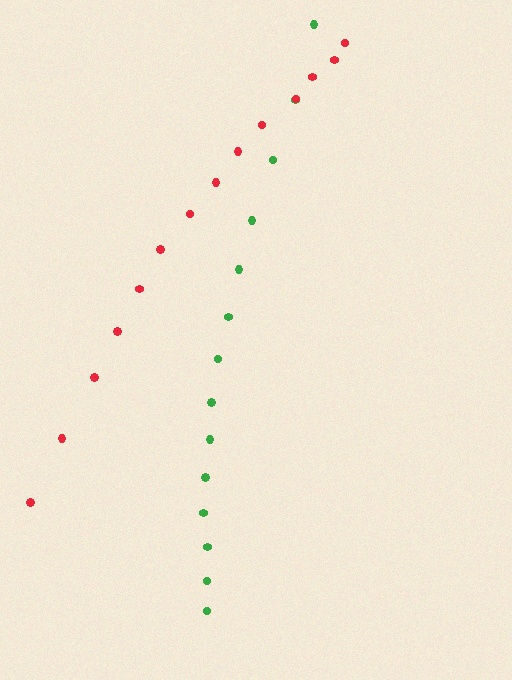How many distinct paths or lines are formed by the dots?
There are 2 distinct paths.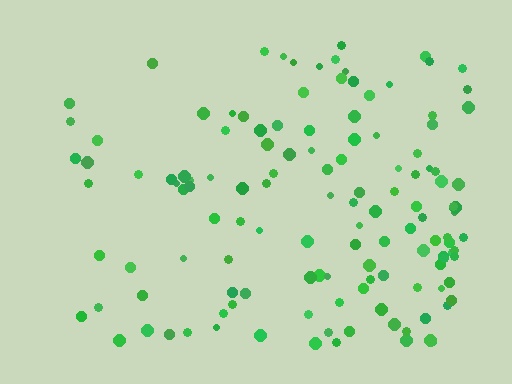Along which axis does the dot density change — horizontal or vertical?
Horizontal.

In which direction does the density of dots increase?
From left to right, with the right side densest.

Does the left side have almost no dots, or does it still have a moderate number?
Still a moderate number, just noticeably fewer than the right.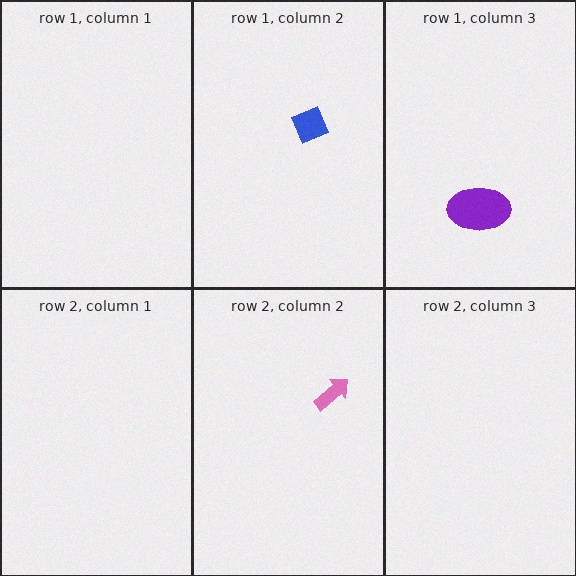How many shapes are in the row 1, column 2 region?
1.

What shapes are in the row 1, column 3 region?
The purple ellipse.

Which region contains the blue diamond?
The row 1, column 2 region.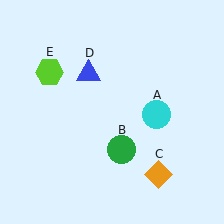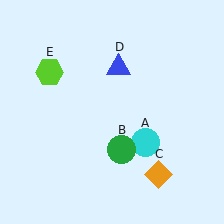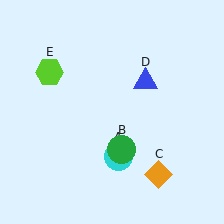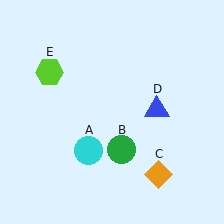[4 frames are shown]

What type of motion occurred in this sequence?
The cyan circle (object A), blue triangle (object D) rotated clockwise around the center of the scene.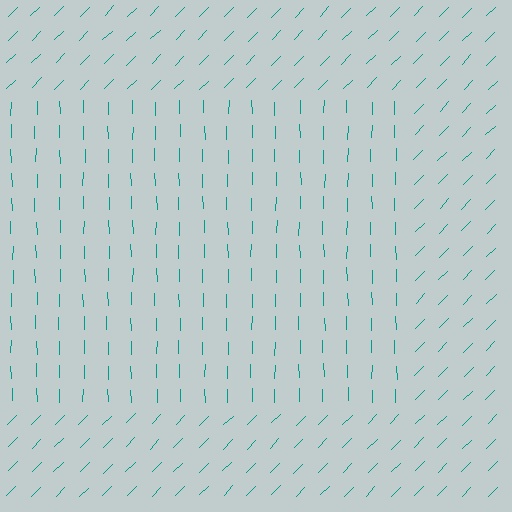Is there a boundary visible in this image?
Yes, there is a texture boundary formed by a change in line orientation.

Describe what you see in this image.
The image is filled with small teal line segments. A rectangle region in the image has lines oriented differently from the surrounding lines, creating a visible texture boundary.